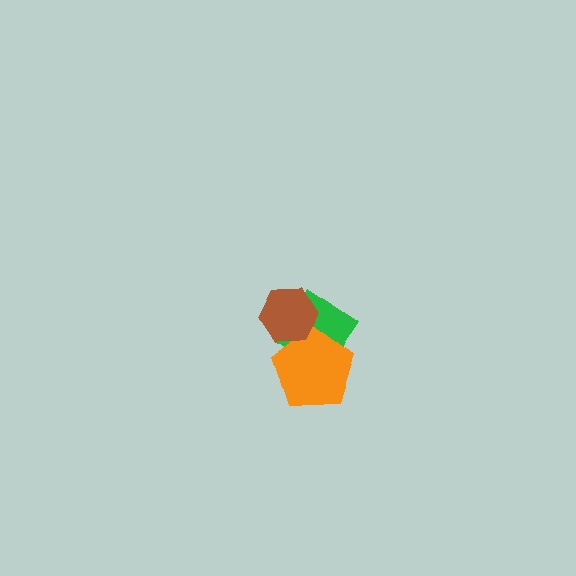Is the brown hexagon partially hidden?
No, no other shape covers it.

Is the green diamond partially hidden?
Yes, it is partially covered by another shape.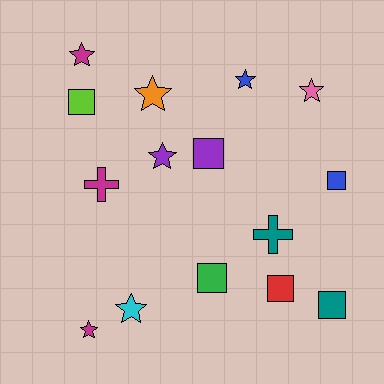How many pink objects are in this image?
There is 1 pink object.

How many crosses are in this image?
There are 2 crosses.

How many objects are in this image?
There are 15 objects.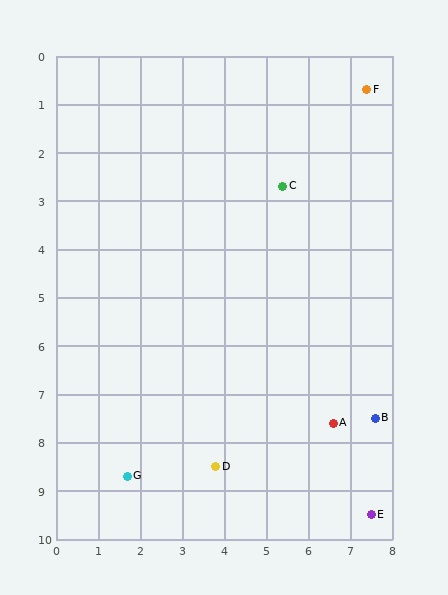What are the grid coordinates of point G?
Point G is at approximately (1.7, 8.7).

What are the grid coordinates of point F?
Point F is at approximately (7.4, 0.7).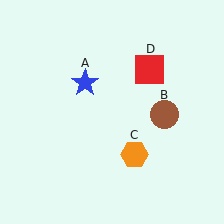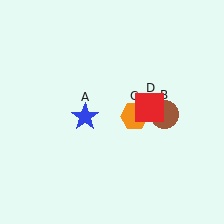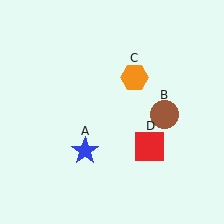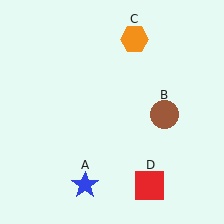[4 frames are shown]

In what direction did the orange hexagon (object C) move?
The orange hexagon (object C) moved up.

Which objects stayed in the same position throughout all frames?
Brown circle (object B) remained stationary.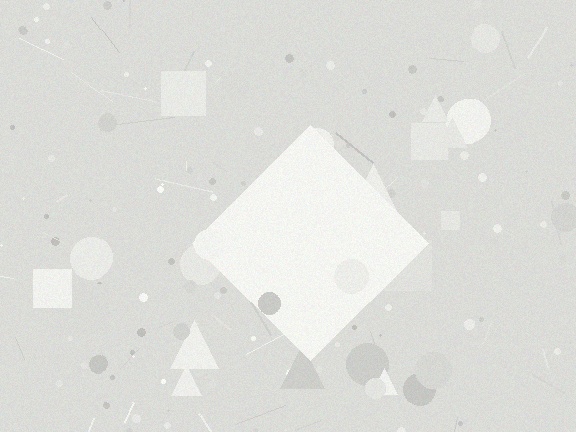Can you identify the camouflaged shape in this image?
The camouflaged shape is a diamond.